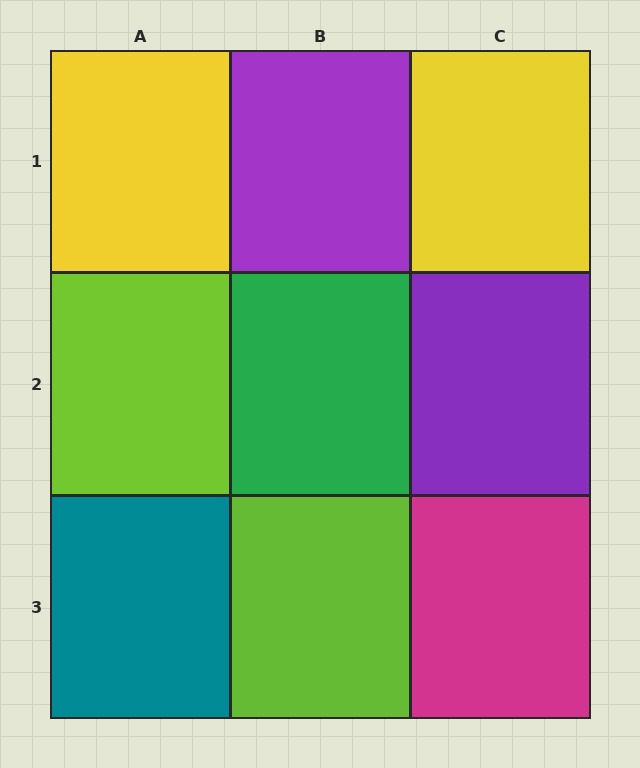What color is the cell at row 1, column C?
Yellow.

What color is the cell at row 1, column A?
Yellow.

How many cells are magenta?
1 cell is magenta.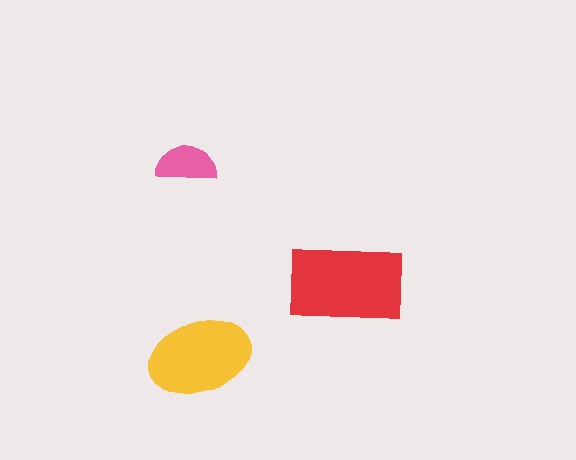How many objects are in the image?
There are 3 objects in the image.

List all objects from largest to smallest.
The red rectangle, the yellow ellipse, the pink semicircle.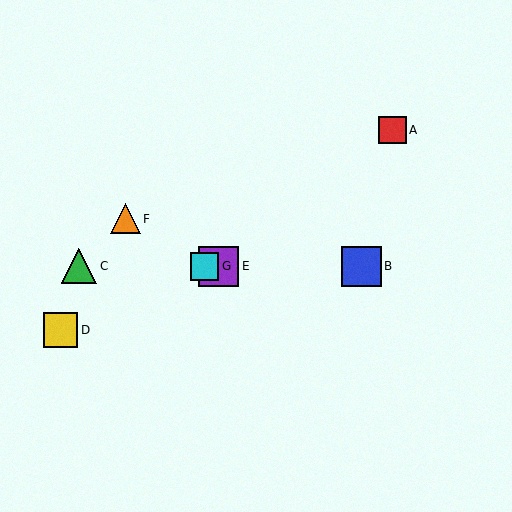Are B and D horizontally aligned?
No, B is at y≈266 and D is at y≈330.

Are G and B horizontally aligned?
Yes, both are at y≈266.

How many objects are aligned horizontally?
4 objects (B, C, E, G) are aligned horizontally.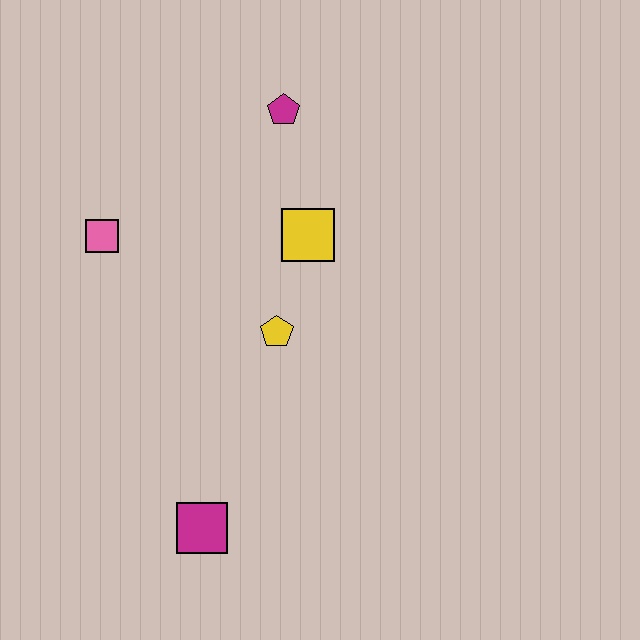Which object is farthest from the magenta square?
The magenta pentagon is farthest from the magenta square.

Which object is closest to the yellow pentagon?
The yellow square is closest to the yellow pentagon.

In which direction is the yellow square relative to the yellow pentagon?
The yellow square is above the yellow pentagon.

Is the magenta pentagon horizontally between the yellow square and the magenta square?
Yes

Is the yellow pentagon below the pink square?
Yes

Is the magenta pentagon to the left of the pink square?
No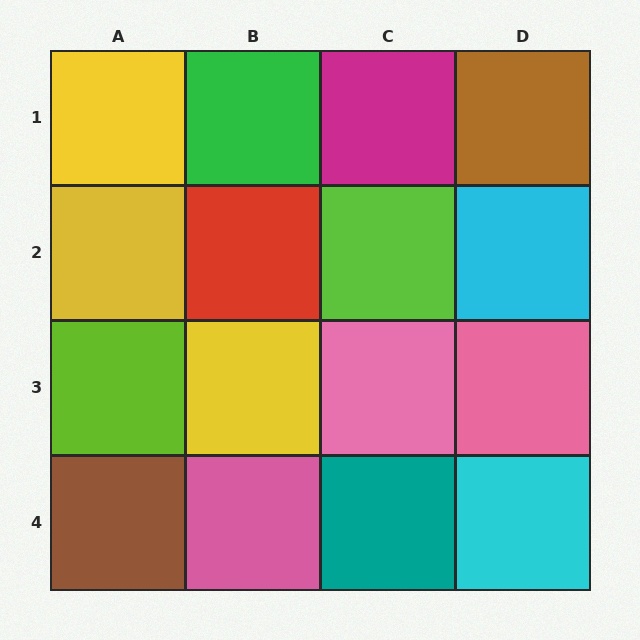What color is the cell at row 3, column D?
Pink.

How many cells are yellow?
3 cells are yellow.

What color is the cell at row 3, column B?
Yellow.